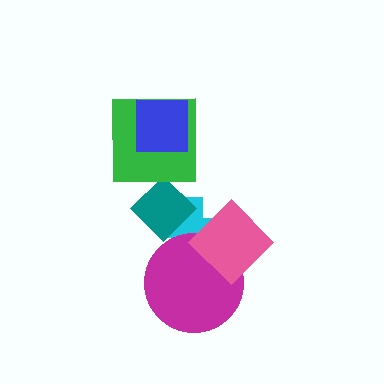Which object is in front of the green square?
The blue square is in front of the green square.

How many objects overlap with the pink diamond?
2 objects overlap with the pink diamond.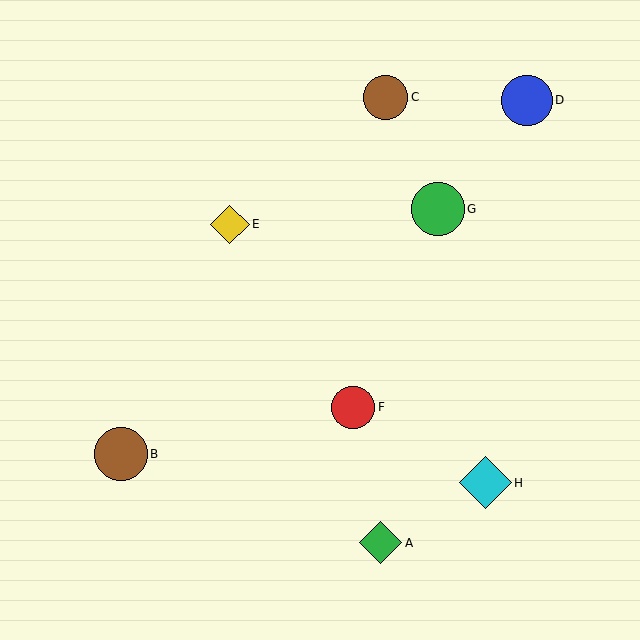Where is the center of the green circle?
The center of the green circle is at (438, 209).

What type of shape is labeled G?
Shape G is a green circle.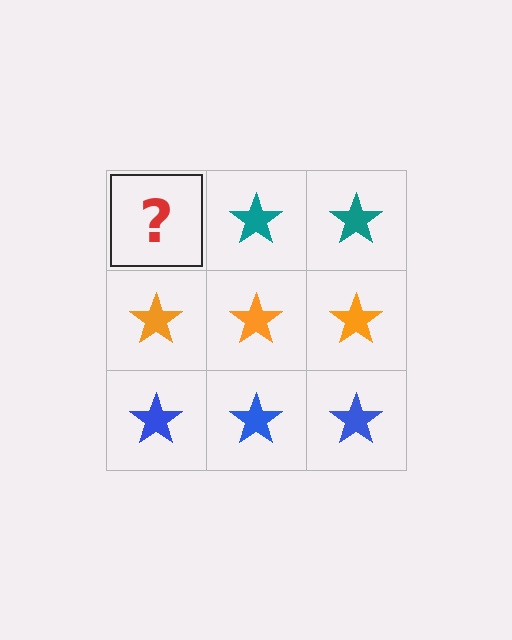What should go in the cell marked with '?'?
The missing cell should contain a teal star.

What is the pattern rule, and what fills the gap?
The rule is that each row has a consistent color. The gap should be filled with a teal star.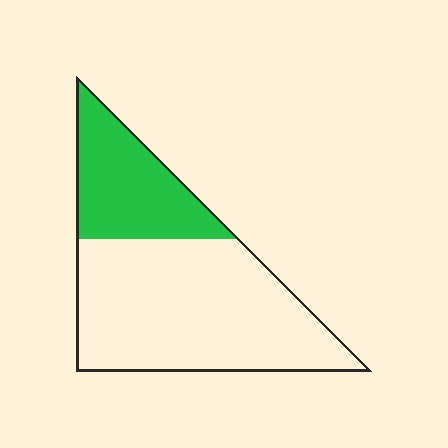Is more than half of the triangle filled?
No.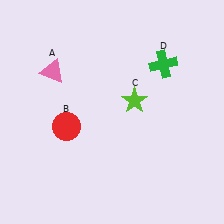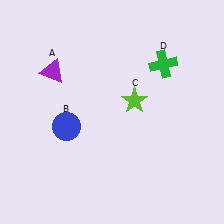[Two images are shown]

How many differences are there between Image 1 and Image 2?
There are 2 differences between the two images.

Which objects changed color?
A changed from pink to purple. B changed from red to blue.